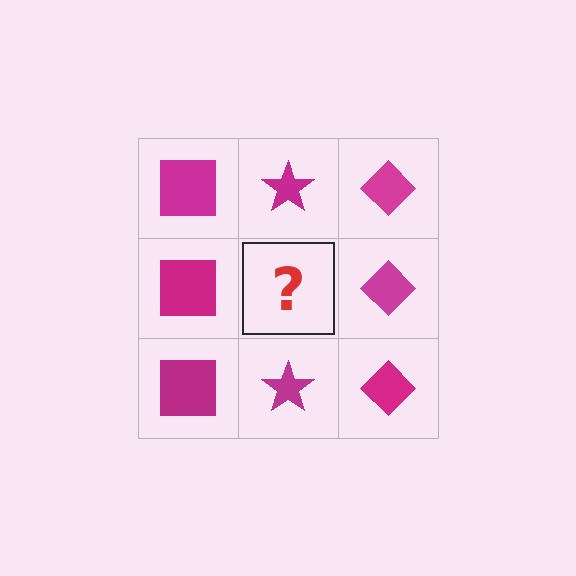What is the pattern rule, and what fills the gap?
The rule is that each column has a consistent shape. The gap should be filled with a magenta star.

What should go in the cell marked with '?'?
The missing cell should contain a magenta star.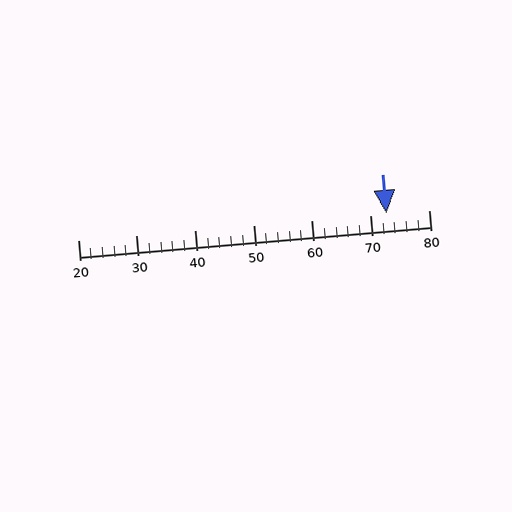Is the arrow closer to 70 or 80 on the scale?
The arrow is closer to 70.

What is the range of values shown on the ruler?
The ruler shows values from 20 to 80.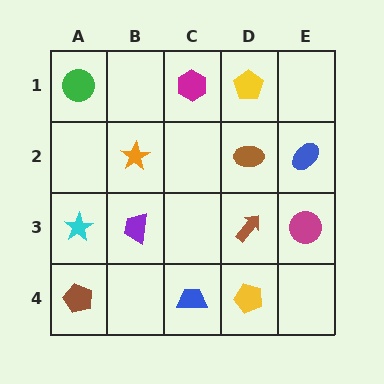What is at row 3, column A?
A cyan star.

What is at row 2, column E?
A blue ellipse.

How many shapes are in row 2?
3 shapes.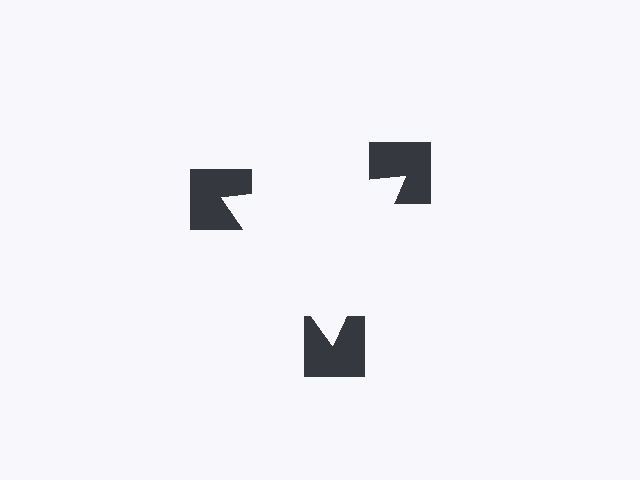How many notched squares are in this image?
There are 3 — one at each vertex of the illusory triangle.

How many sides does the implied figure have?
3 sides.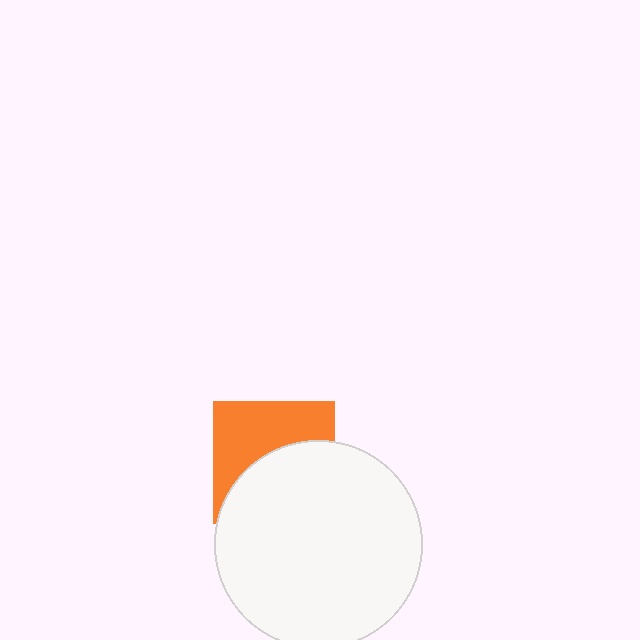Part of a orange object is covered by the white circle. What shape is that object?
It is a square.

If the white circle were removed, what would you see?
You would see the complete orange square.